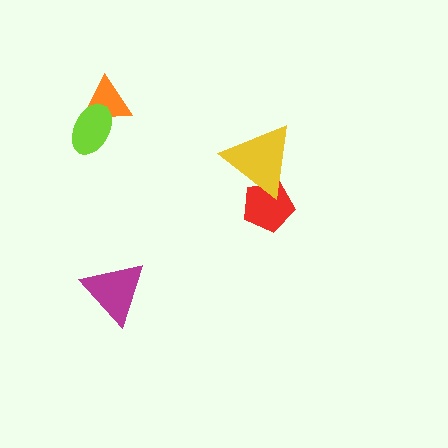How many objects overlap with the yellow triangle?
1 object overlaps with the yellow triangle.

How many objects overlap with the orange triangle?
1 object overlaps with the orange triangle.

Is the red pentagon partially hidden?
Yes, it is partially covered by another shape.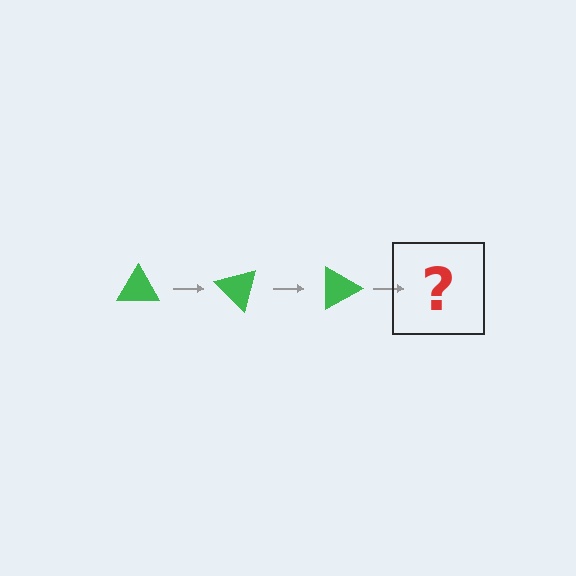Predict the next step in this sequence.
The next step is a green triangle rotated 135 degrees.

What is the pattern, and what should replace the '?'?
The pattern is that the triangle rotates 45 degrees each step. The '?' should be a green triangle rotated 135 degrees.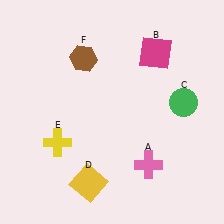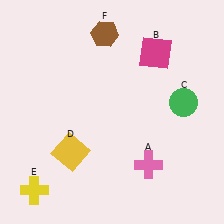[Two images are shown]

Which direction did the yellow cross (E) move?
The yellow cross (E) moved down.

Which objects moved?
The objects that moved are: the yellow square (D), the yellow cross (E), the brown hexagon (F).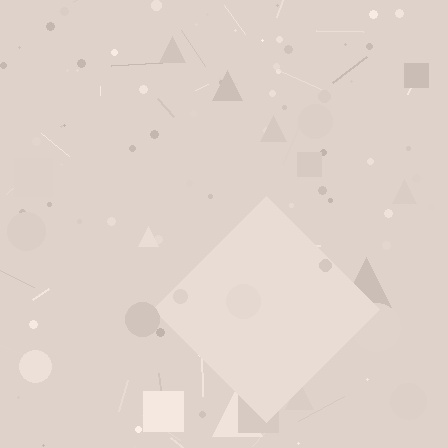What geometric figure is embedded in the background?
A diamond is embedded in the background.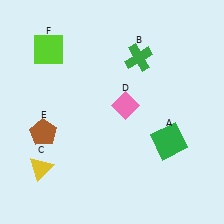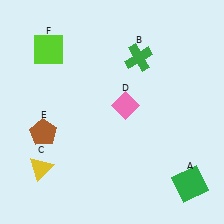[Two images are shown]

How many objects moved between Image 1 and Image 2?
1 object moved between the two images.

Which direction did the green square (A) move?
The green square (A) moved down.